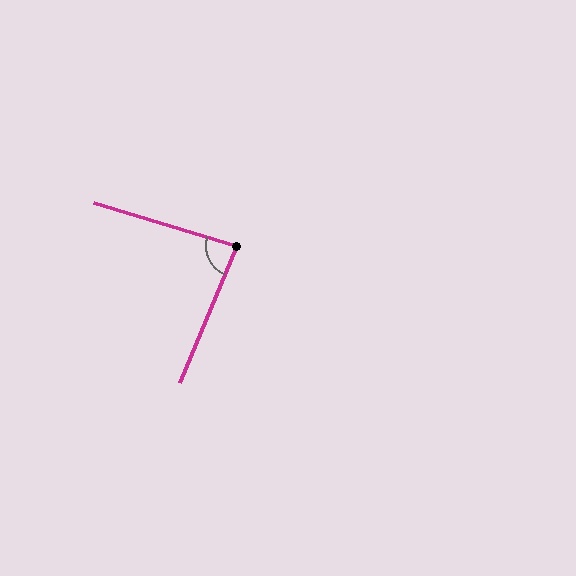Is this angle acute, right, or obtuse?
It is acute.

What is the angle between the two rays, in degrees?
Approximately 84 degrees.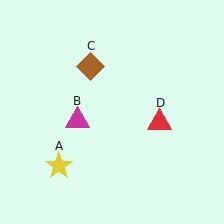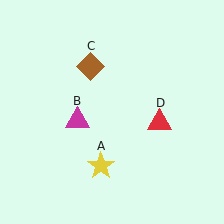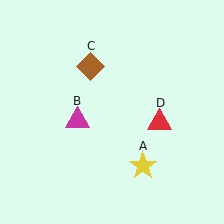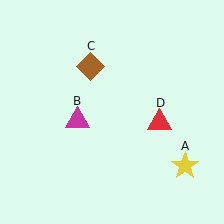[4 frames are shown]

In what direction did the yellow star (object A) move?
The yellow star (object A) moved right.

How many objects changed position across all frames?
1 object changed position: yellow star (object A).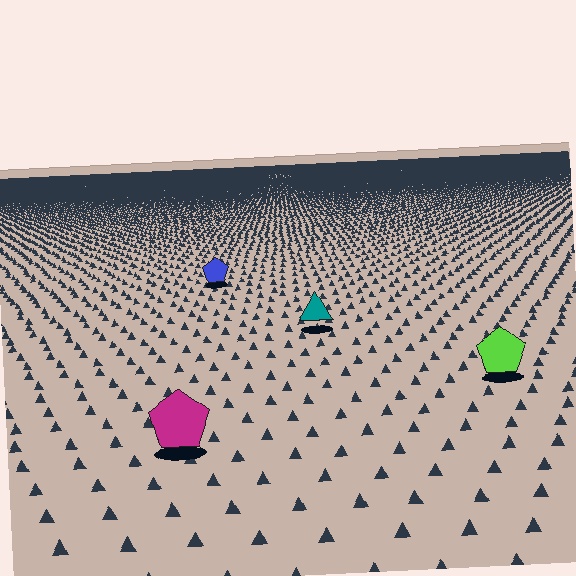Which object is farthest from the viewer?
The blue pentagon is farthest from the viewer. It appears smaller and the ground texture around it is denser.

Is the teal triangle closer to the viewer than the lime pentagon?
No. The lime pentagon is closer — you can tell from the texture gradient: the ground texture is coarser near it.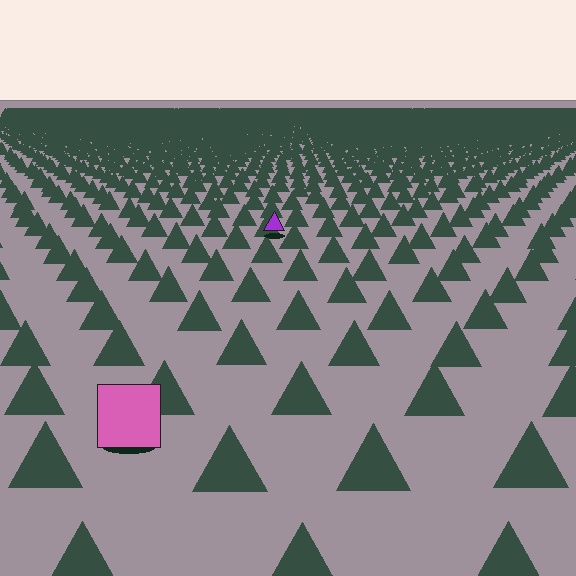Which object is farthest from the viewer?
The purple triangle is farthest from the viewer. It appears smaller and the ground texture around it is denser.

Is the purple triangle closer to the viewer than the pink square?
No. The pink square is closer — you can tell from the texture gradient: the ground texture is coarser near it.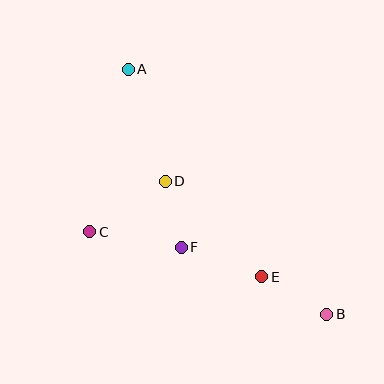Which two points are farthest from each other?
Points A and B are farthest from each other.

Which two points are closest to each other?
Points D and F are closest to each other.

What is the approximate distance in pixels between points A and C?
The distance between A and C is approximately 167 pixels.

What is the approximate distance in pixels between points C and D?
The distance between C and D is approximately 91 pixels.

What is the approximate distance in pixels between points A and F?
The distance between A and F is approximately 186 pixels.